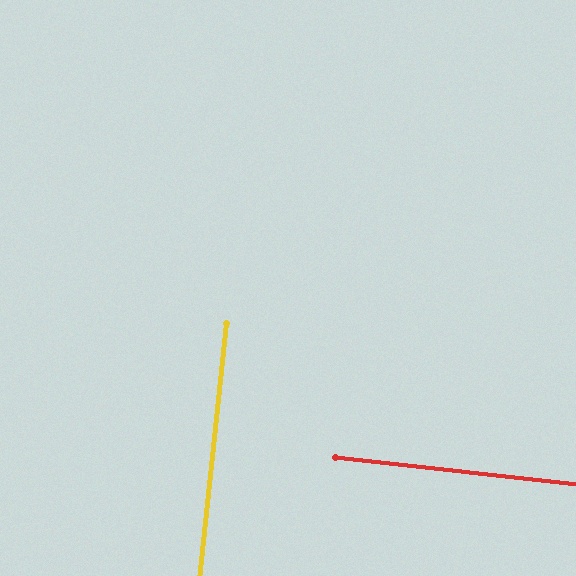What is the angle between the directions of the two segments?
Approximately 90 degrees.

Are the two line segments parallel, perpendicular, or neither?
Perpendicular — they meet at approximately 90°.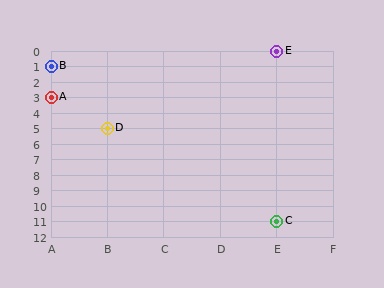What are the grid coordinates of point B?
Point B is at grid coordinates (A, 1).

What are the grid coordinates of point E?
Point E is at grid coordinates (E, 0).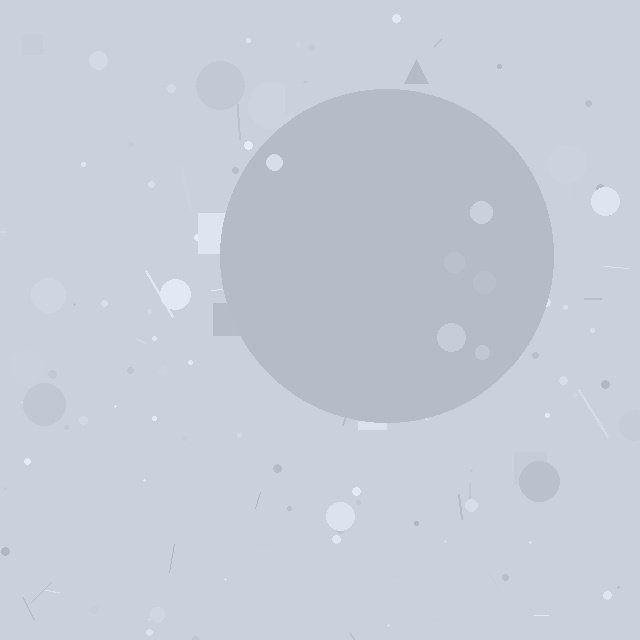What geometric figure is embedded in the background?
A circle is embedded in the background.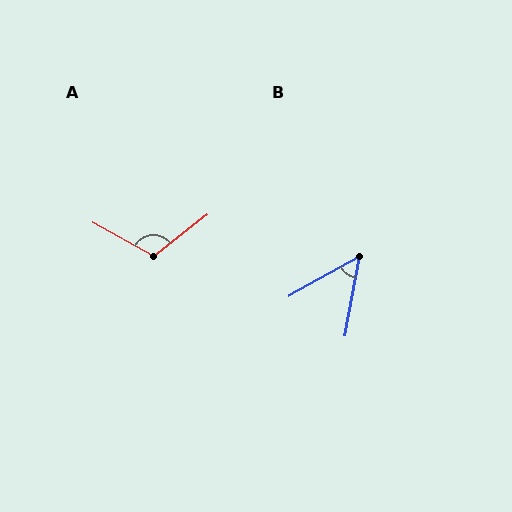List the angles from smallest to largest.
B (50°), A (113°).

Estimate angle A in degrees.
Approximately 113 degrees.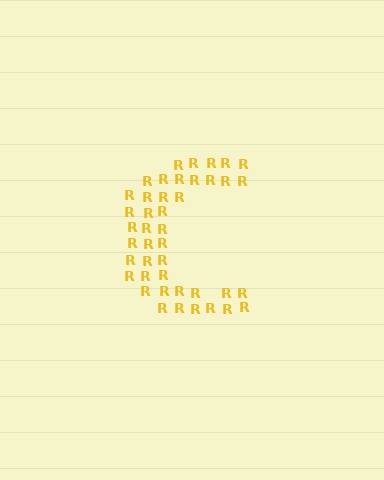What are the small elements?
The small elements are letter R's.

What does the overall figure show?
The overall figure shows the letter C.